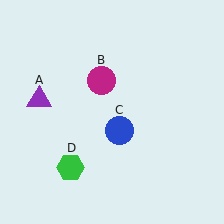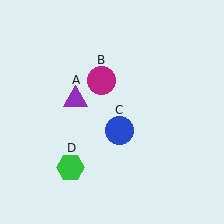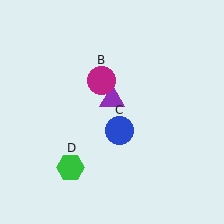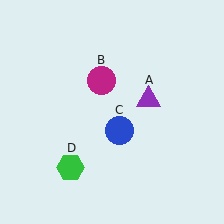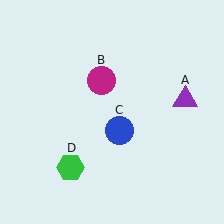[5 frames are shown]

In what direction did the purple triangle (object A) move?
The purple triangle (object A) moved right.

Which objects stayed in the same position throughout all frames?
Magenta circle (object B) and blue circle (object C) and green hexagon (object D) remained stationary.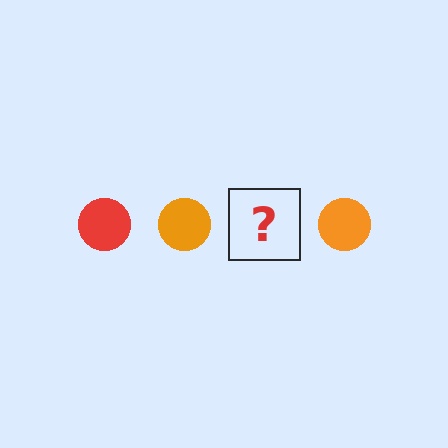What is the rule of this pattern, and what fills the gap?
The rule is that the pattern cycles through red, orange circles. The gap should be filled with a red circle.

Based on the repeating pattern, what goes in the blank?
The blank should be a red circle.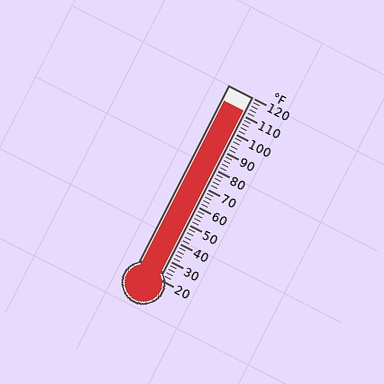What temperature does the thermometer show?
The thermometer shows approximately 112°F.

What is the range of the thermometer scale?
The thermometer scale ranges from 20°F to 120°F.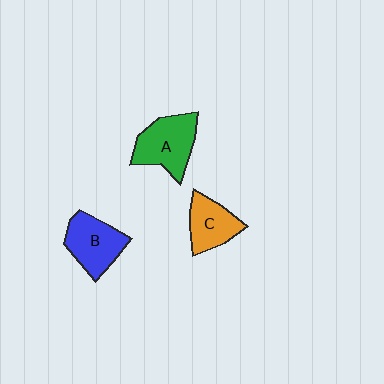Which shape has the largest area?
Shape A (green).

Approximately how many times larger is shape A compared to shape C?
Approximately 1.3 times.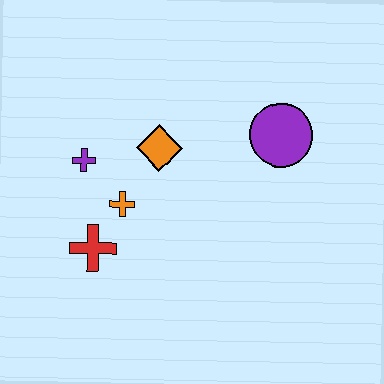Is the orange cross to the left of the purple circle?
Yes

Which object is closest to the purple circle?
The orange diamond is closest to the purple circle.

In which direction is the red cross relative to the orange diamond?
The red cross is below the orange diamond.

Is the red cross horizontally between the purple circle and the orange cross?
No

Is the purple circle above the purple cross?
Yes